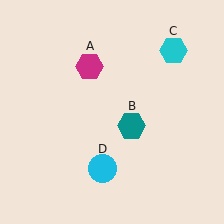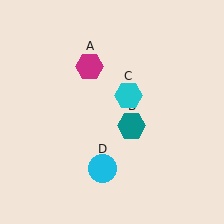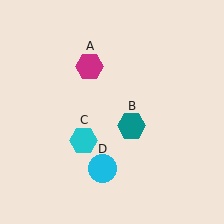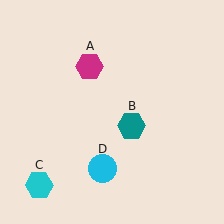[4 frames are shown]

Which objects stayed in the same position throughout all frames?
Magenta hexagon (object A) and teal hexagon (object B) and cyan circle (object D) remained stationary.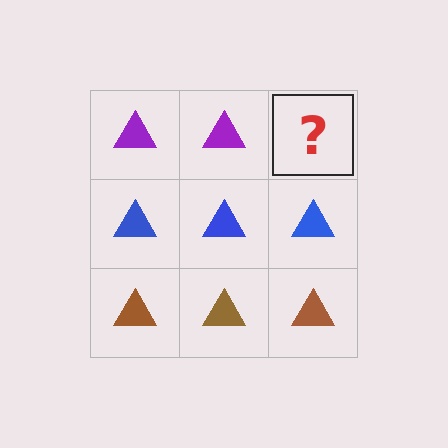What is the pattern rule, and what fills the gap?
The rule is that each row has a consistent color. The gap should be filled with a purple triangle.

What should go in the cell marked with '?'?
The missing cell should contain a purple triangle.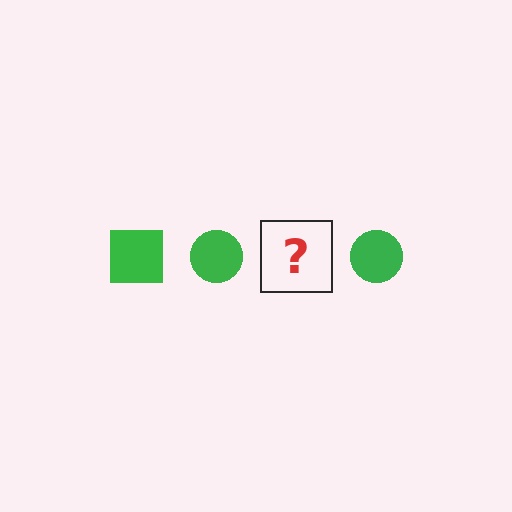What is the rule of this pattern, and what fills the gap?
The rule is that the pattern cycles through square, circle shapes in green. The gap should be filled with a green square.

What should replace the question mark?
The question mark should be replaced with a green square.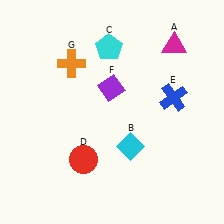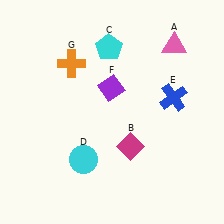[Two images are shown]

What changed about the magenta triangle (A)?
In Image 1, A is magenta. In Image 2, it changed to pink.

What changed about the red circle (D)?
In Image 1, D is red. In Image 2, it changed to cyan.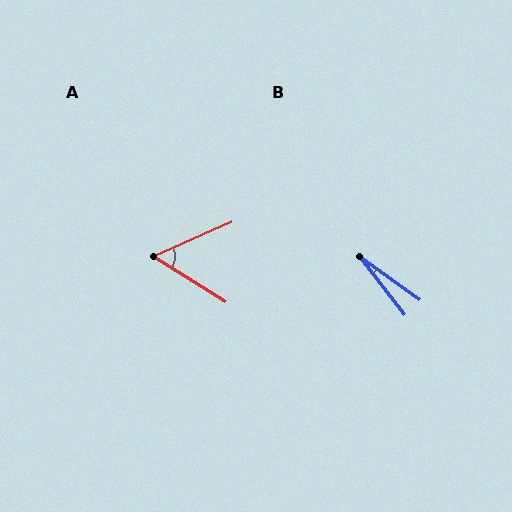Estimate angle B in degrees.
Approximately 16 degrees.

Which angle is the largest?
A, at approximately 56 degrees.